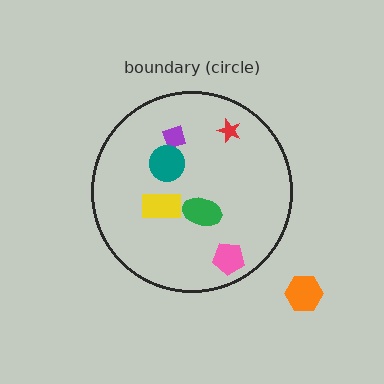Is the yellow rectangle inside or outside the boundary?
Inside.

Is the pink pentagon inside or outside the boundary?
Inside.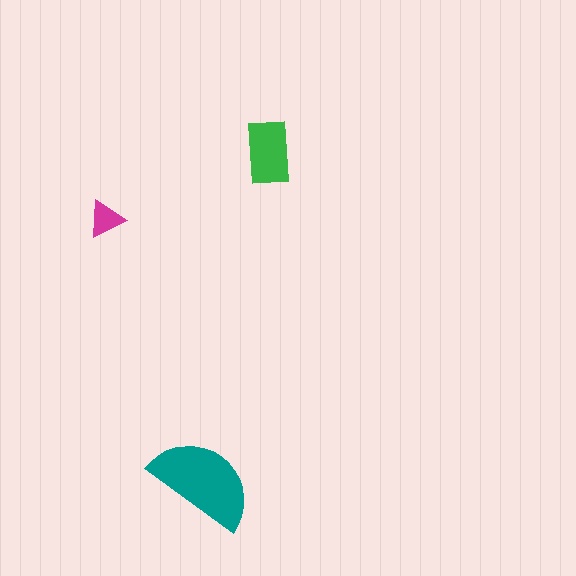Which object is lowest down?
The teal semicircle is bottommost.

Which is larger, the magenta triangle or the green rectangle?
The green rectangle.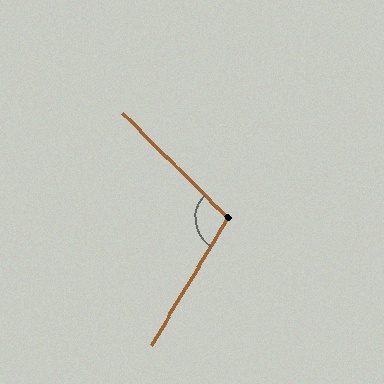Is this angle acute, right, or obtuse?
It is obtuse.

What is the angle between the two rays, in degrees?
Approximately 104 degrees.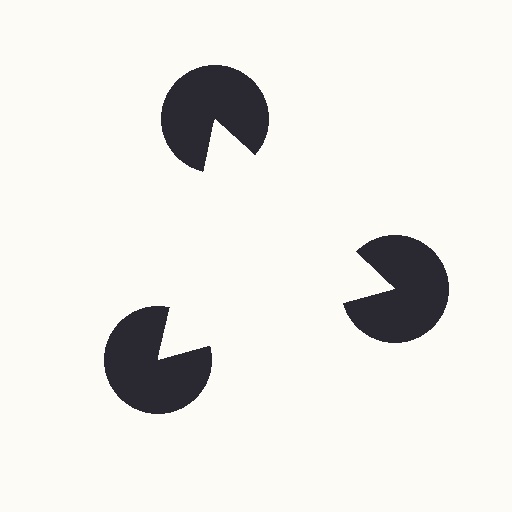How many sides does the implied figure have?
3 sides.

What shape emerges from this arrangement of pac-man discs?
An illusory triangle — its edges are inferred from the aligned wedge cuts in the pac-man discs, not physically drawn.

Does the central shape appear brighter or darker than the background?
It typically appears slightly brighter than the background, even though no actual brightness change is drawn.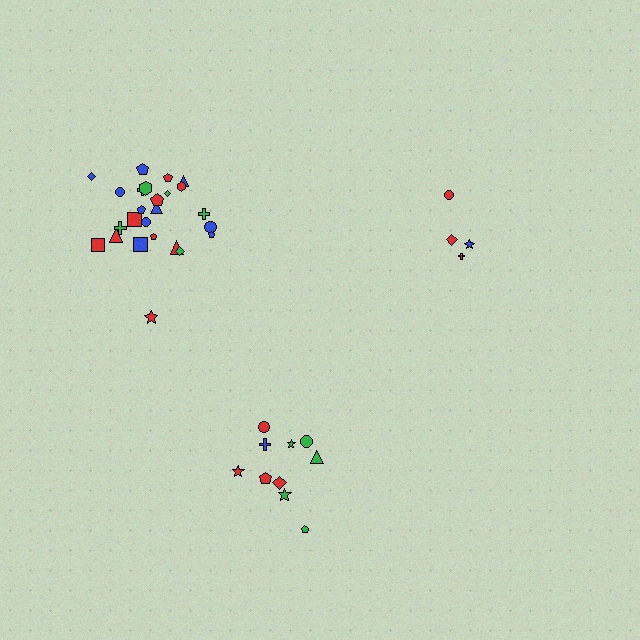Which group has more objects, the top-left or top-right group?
The top-left group.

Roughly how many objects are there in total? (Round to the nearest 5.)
Roughly 40 objects in total.